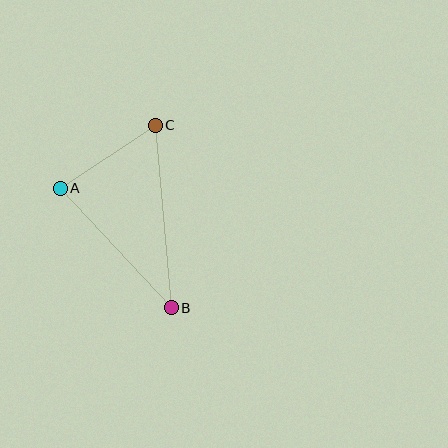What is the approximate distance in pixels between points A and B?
The distance between A and B is approximately 163 pixels.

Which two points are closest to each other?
Points A and C are closest to each other.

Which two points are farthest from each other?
Points B and C are farthest from each other.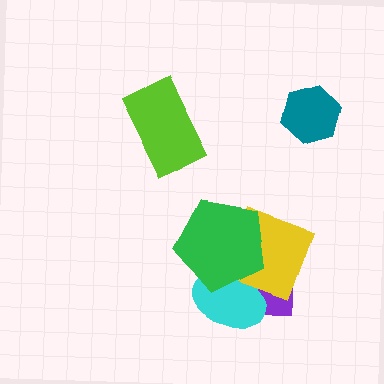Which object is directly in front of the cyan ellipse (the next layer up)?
The yellow square is directly in front of the cyan ellipse.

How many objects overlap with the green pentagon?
3 objects overlap with the green pentagon.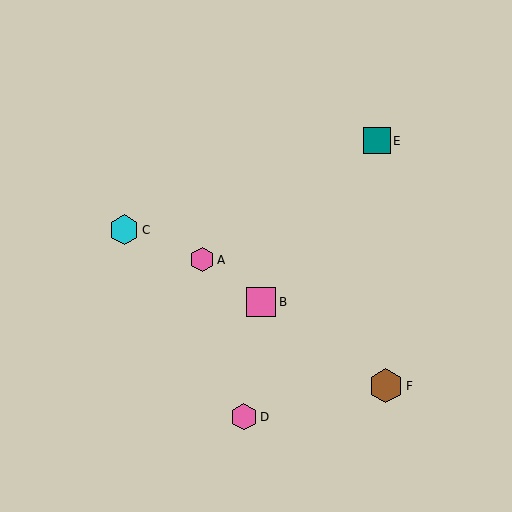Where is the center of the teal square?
The center of the teal square is at (377, 141).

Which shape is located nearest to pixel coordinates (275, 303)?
The pink square (labeled B) at (261, 302) is nearest to that location.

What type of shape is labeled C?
Shape C is a cyan hexagon.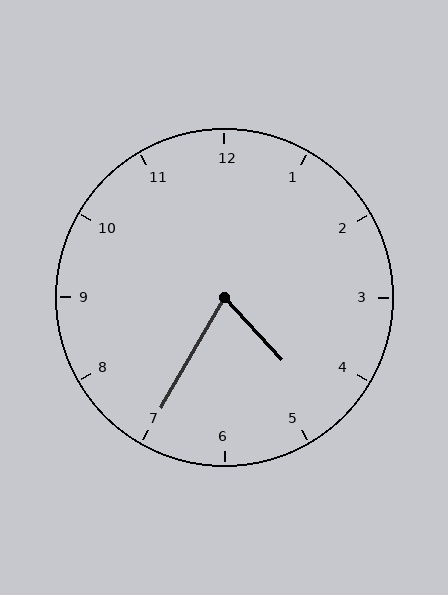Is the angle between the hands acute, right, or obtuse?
It is acute.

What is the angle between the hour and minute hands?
Approximately 72 degrees.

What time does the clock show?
4:35.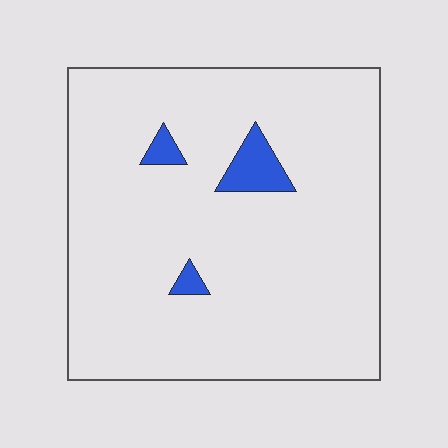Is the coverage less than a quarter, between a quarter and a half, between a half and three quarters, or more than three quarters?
Less than a quarter.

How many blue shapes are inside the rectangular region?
3.